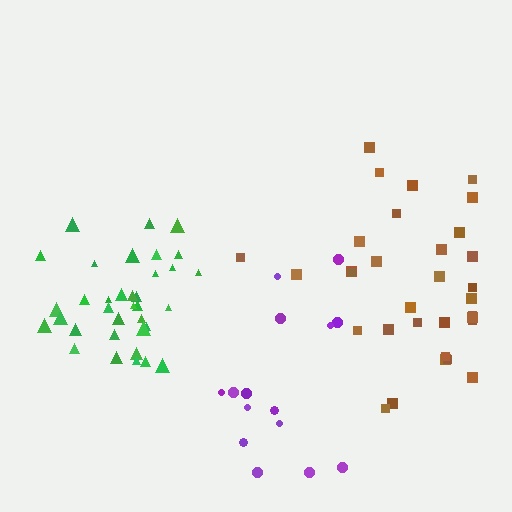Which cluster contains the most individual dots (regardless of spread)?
Green (35).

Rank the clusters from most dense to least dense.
green, brown, purple.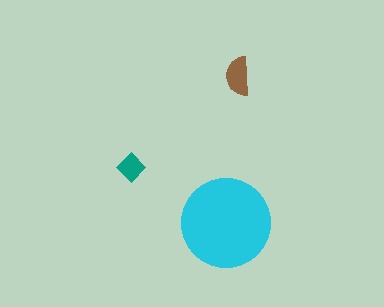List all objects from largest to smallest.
The cyan circle, the brown semicircle, the teal diamond.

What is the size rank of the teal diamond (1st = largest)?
3rd.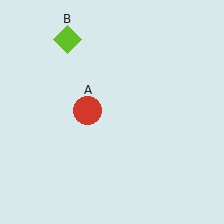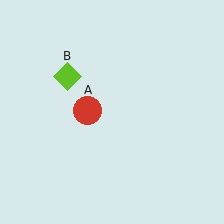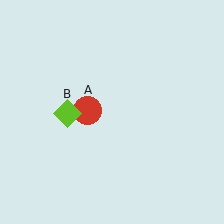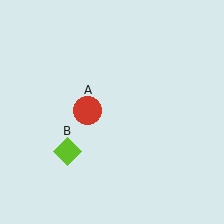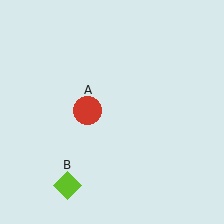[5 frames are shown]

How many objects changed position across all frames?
1 object changed position: lime diamond (object B).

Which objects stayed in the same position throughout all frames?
Red circle (object A) remained stationary.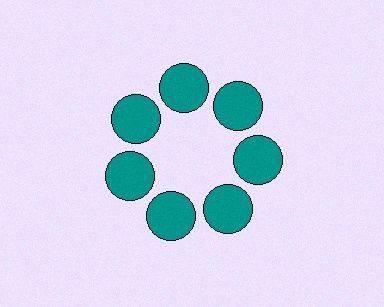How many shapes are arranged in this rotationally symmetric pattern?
There are 7 shapes, arranged in 7 groups of 1.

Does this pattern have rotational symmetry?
Yes, this pattern has 7-fold rotational symmetry. It looks the same after rotating 51 degrees around the center.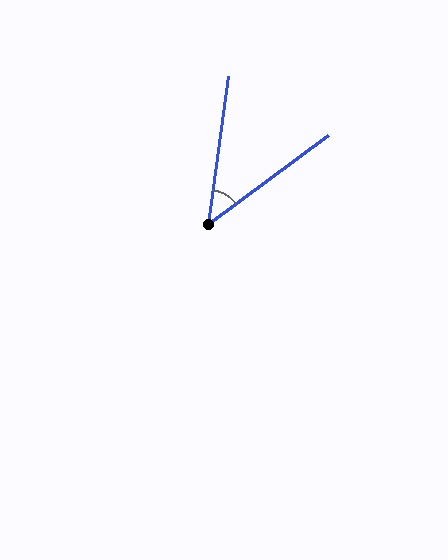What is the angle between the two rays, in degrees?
Approximately 46 degrees.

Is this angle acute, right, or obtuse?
It is acute.